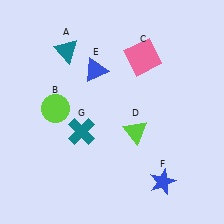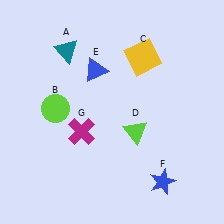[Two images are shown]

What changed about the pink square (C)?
In Image 1, C is pink. In Image 2, it changed to yellow.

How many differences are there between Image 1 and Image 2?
There are 2 differences between the two images.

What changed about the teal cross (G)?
In Image 1, G is teal. In Image 2, it changed to magenta.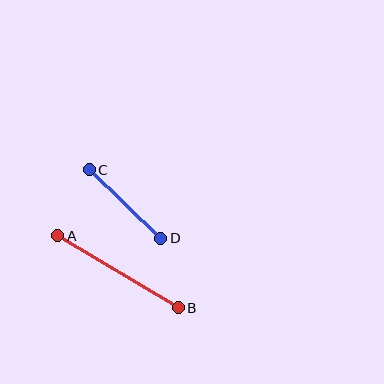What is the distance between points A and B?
The distance is approximately 141 pixels.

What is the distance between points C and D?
The distance is approximately 99 pixels.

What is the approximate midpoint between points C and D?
The midpoint is at approximately (125, 204) pixels.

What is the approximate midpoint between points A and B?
The midpoint is at approximately (118, 272) pixels.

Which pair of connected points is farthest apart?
Points A and B are farthest apart.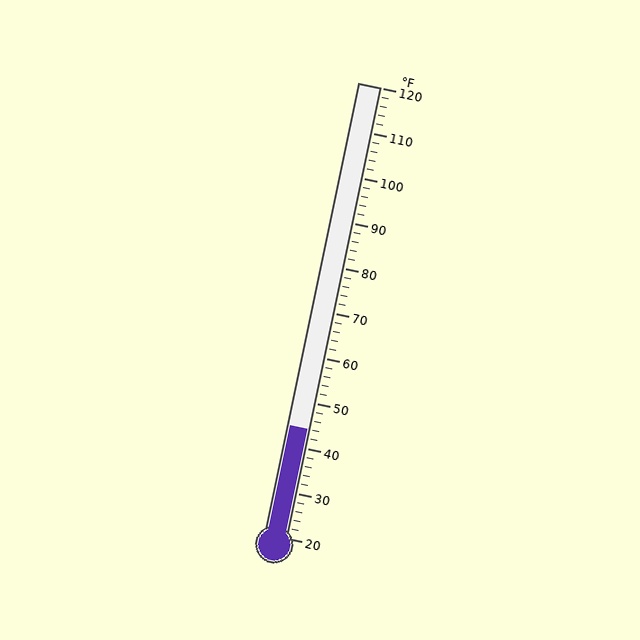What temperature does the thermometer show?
The thermometer shows approximately 44°F.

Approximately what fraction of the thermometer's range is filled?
The thermometer is filled to approximately 25% of its range.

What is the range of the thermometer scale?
The thermometer scale ranges from 20°F to 120°F.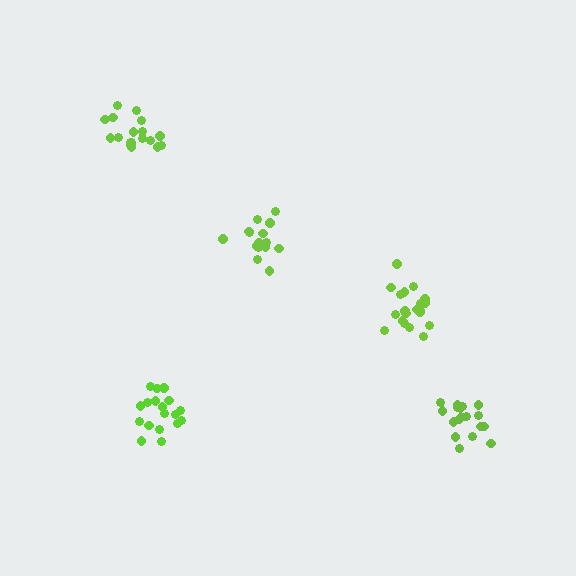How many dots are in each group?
Group 1: 18 dots, Group 2: 15 dots, Group 3: 20 dots, Group 4: 18 dots, Group 5: 19 dots (90 total).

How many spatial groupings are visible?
There are 5 spatial groupings.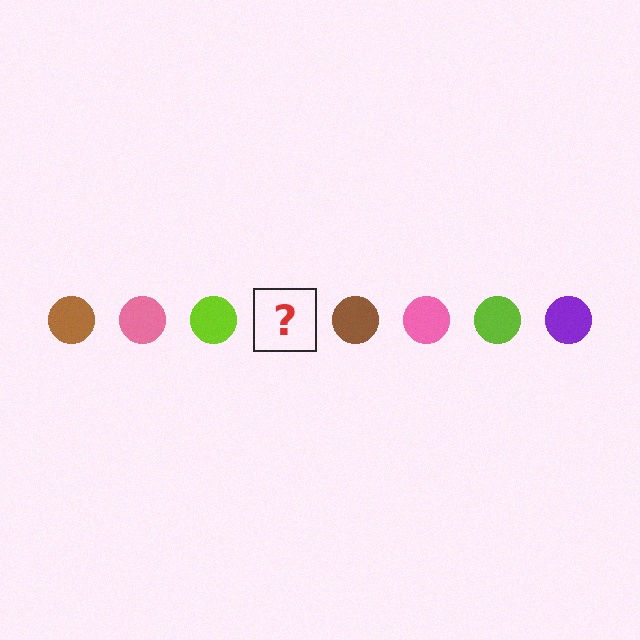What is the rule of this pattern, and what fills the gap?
The rule is that the pattern cycles through brown, pink, lime, purple circles. The gap should be filled with a purple circle.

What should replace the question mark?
The question mark should be replaced with a purple circle.